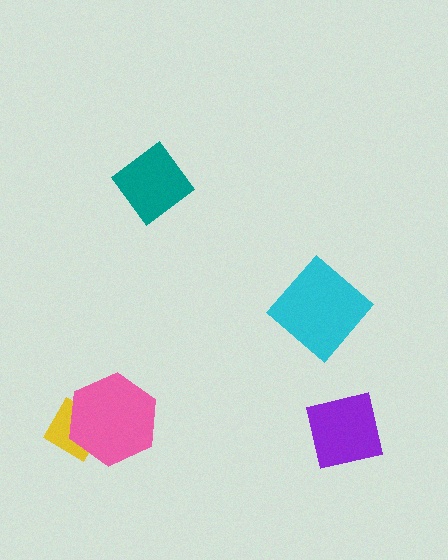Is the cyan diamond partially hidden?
No, no other shape covers it.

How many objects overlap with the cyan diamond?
0 objects overlap with the cyan diamond.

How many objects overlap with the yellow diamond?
1 object overlaps with the yellow diamond.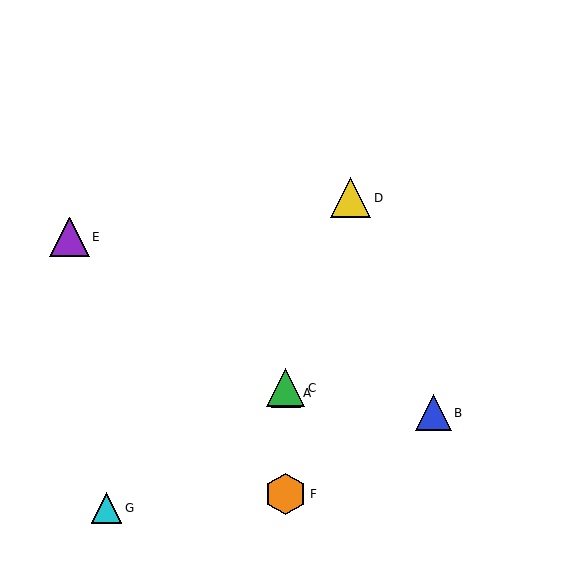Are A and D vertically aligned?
No, A is at x≈286 and D is at x≈351.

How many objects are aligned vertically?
3 objects (A, C, F) are aligned vertically.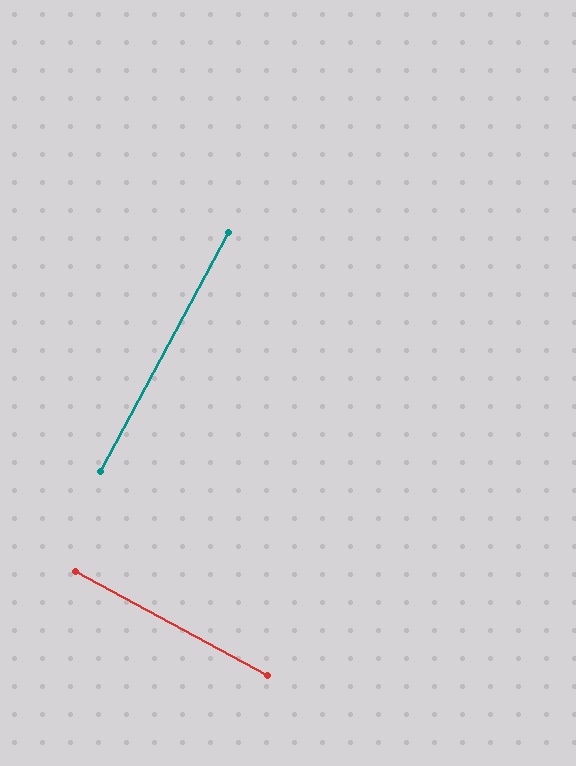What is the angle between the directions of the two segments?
Approximately 90 degrees.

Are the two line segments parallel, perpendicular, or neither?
Perpendicular — they meet at approximately 90°.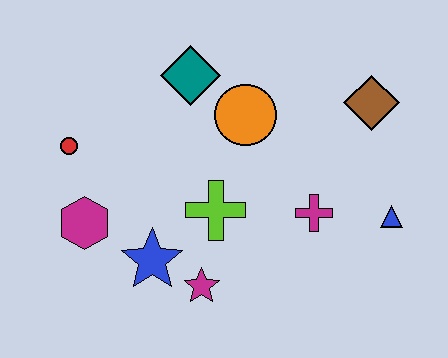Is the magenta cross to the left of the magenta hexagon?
No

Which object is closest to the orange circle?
The teal diamond is closest to the orange circle.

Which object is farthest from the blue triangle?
The red circle is farthest from the blue triangle.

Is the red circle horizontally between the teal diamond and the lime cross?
No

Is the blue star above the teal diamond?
No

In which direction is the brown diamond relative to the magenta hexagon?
The brown diamond is to the right of the magenta hexagon.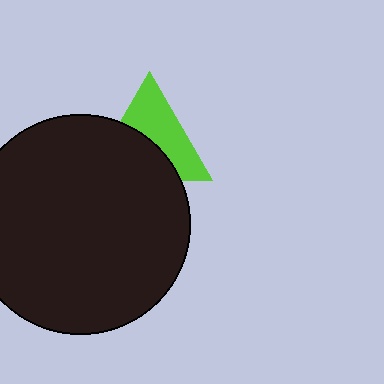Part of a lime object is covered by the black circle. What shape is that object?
It is a triangle.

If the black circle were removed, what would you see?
You would see the complete lime triangle.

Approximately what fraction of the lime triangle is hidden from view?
Roughly 48% of the lime triangle is hidden behind the black circle.